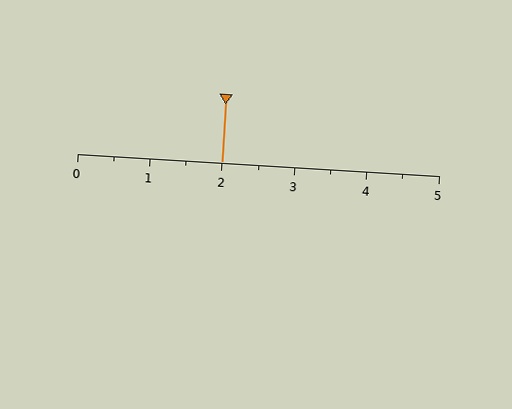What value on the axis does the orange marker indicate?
The marker indicates approximately 2.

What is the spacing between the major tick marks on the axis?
The major ticks are spaced 1 apart.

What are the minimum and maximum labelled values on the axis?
The axis runs from 0 to 5.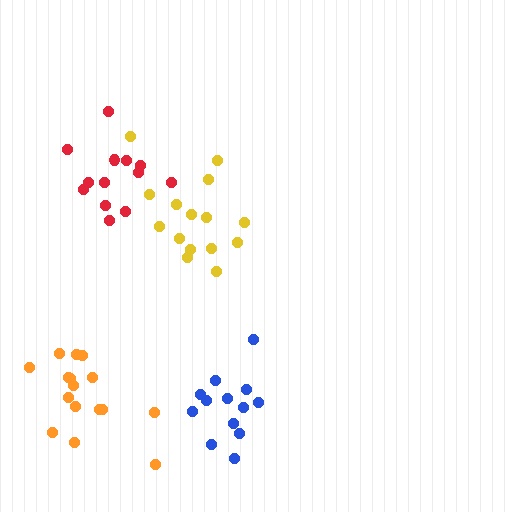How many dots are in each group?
Group 1: 15 dots, Group 2: 16 dots, Group 3: 13 dots, Group 4: 13 dots (57 total).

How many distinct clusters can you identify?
There are 4 distinct clusters.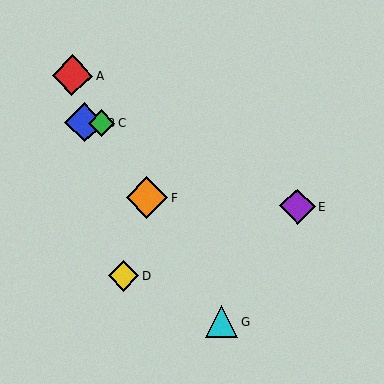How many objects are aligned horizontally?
2 objects (B, C) are aligned horizontally.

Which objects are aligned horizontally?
Objects B, C are aligned horizontally.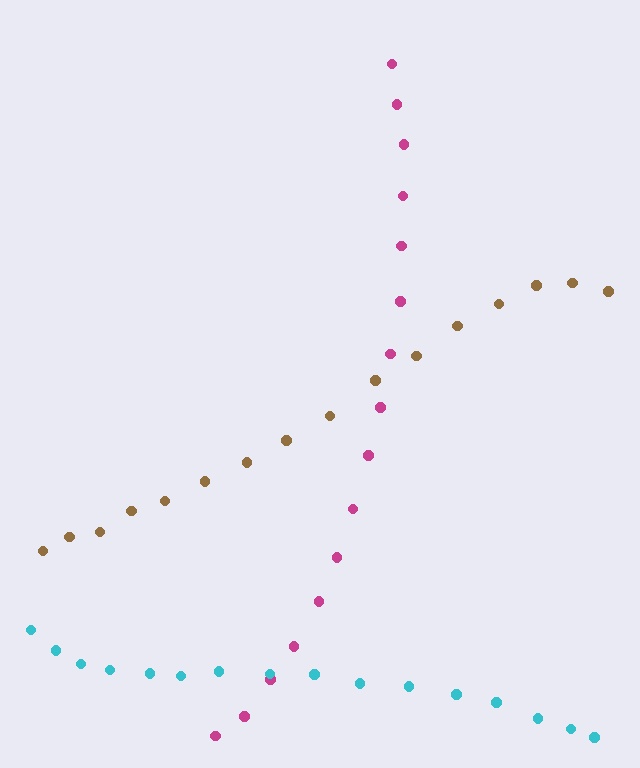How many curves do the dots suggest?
There are 3 distinct paths.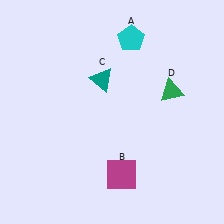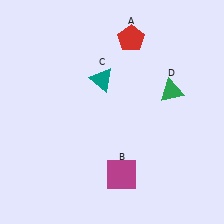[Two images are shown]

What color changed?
The pentagon (A) changed from cyan in Image 1 to red in Image 2.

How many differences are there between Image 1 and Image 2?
There is 1 difference between the two images.